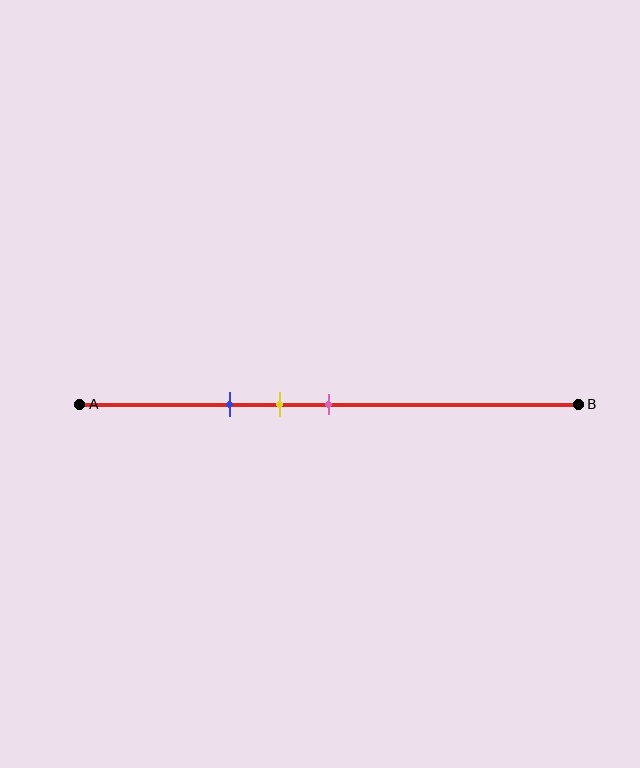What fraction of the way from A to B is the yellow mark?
The yellow mark is approximately 40% (0.4) of the way from A to B.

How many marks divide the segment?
There are 3 marks dividing the segment.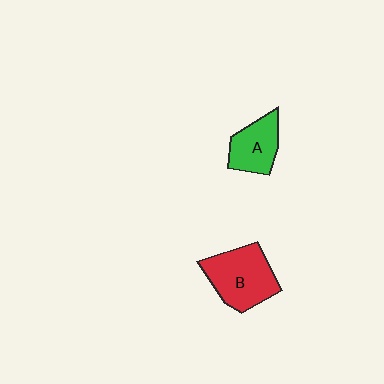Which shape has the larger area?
Shape B (red).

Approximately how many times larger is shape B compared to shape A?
Approximately 1.5 times.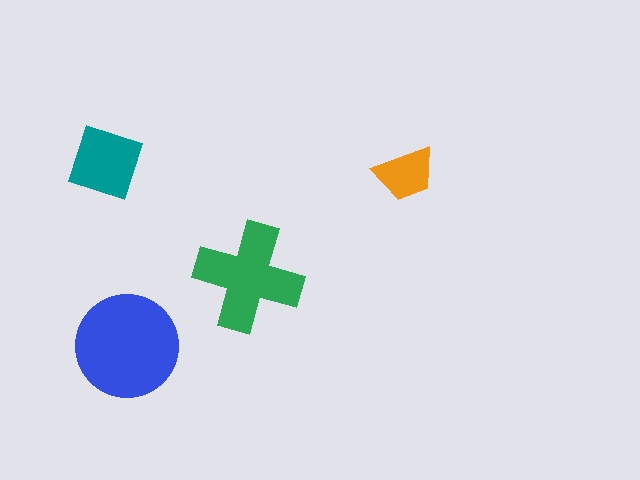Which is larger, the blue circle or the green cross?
The blue circle.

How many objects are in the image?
There are 4 objects in the image.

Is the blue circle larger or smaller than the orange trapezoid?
Larger.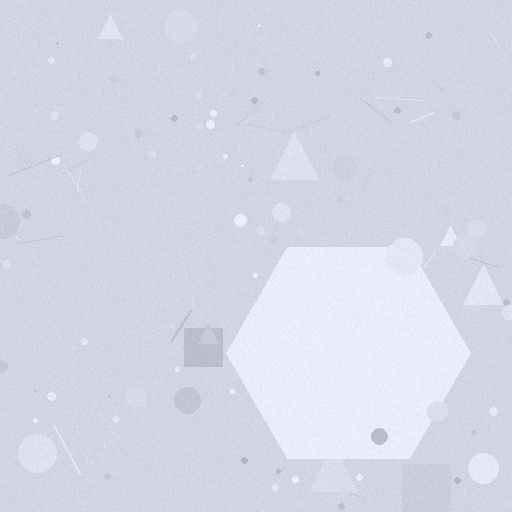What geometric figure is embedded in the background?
A hexagon is embedded in the background.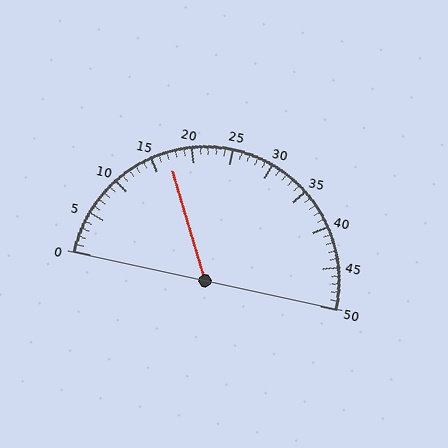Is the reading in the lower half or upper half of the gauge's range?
The reading is in the lower half of the range (0 to 50).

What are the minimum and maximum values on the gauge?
The gauge ranges from 0 to 50.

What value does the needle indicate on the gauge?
The needle indicates approximately 17.